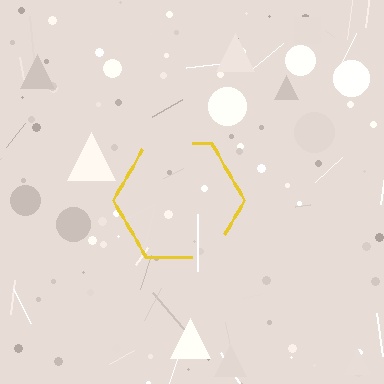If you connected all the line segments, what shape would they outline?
They would outline a hexagon.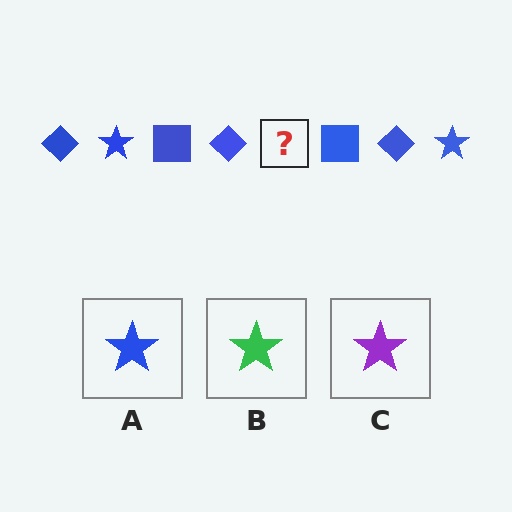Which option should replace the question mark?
Option A.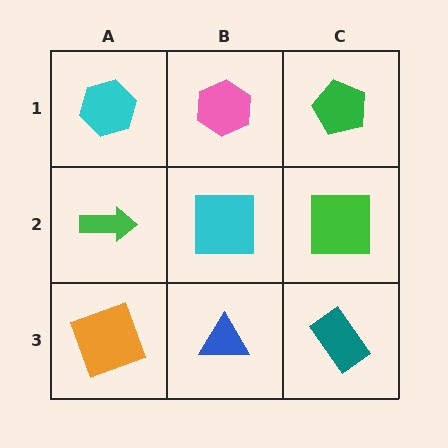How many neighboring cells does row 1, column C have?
2.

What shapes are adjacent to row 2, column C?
A green pentagon (row 1, column C), a teal rectangle (row 3, column C), a cyan square (row 2, column B).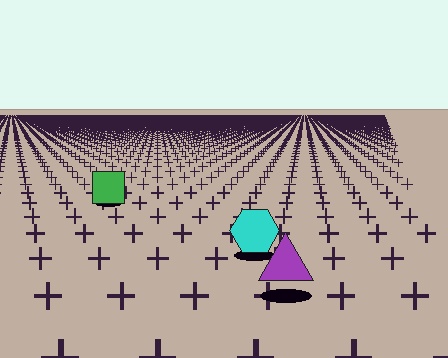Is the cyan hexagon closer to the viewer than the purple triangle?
No. The purple triangle is closer — you can tell from the texture gradient: the ground texture is coarser near it.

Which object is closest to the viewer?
The purple triangle is closest. The texture marks near it are larger and more spread out.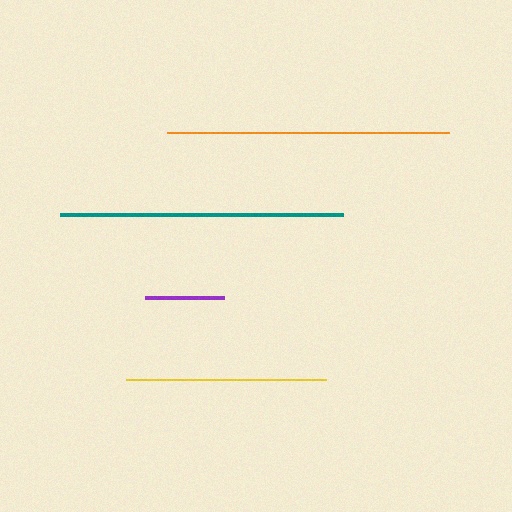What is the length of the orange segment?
The orange segment is approximately 282 pixels long.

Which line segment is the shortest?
The purple line is the shortest at approximately 78 pixels.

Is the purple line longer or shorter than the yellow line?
The yellow line is longer than the purple line.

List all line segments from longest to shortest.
From longest to shortest: teal, orange, yellow, purple.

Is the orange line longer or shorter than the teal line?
The teal line is longer than the orange line.